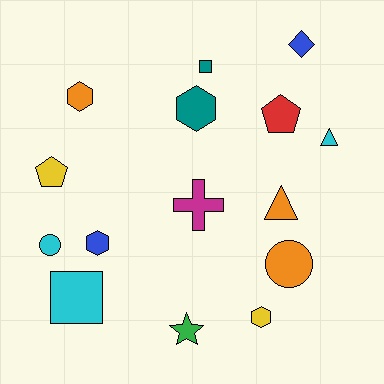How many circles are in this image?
There are 2 circles.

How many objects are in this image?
There are 15 objects.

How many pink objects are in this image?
There are no pink objects.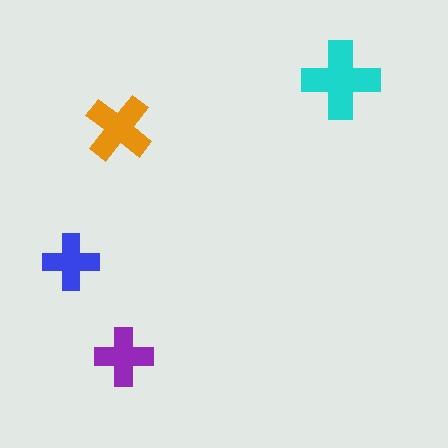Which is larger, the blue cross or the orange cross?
The orange one.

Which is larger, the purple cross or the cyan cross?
The cyan one.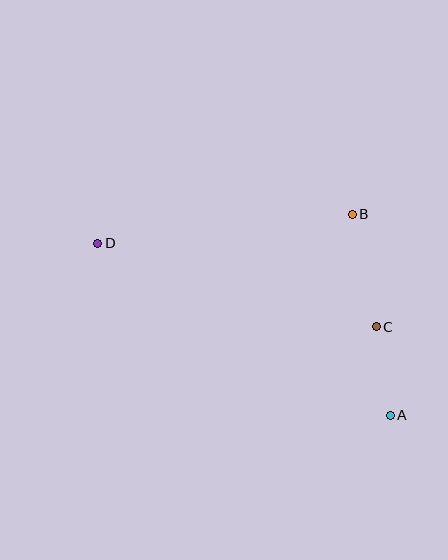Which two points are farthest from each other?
Points A and D are farthest from each other.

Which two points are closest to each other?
Points A and C are closest to each other.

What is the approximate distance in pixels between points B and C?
The distance between B and C is approximately 115 pixels.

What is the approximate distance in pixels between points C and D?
The distance between C and D is approximately 291 pixels.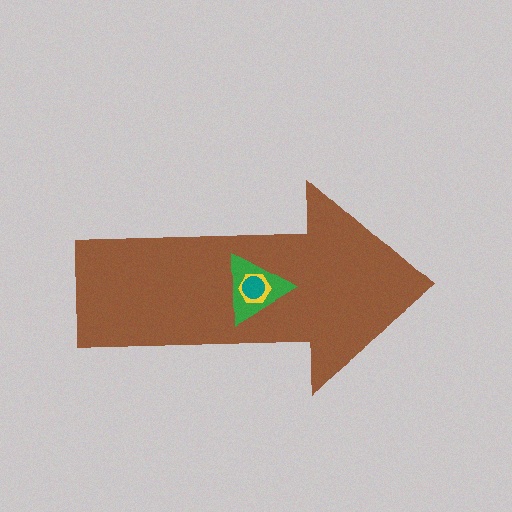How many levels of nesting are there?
4.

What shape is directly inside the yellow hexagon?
The teal circle.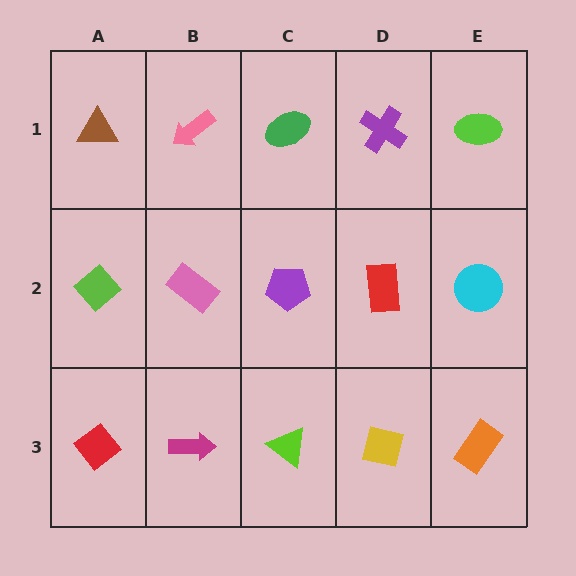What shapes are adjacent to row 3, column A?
A lime diamond (row 2, column A), a magenta arrow (row 3, column B).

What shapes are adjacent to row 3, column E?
A cyan circle (row 2, column E), a yellow square (row 3, column D).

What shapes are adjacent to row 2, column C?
A green ellipse (row 1, column C), a lime triangle (row 3, column C), a pink rectangle (row 2, column B), a red rectangle (row 2, column D).